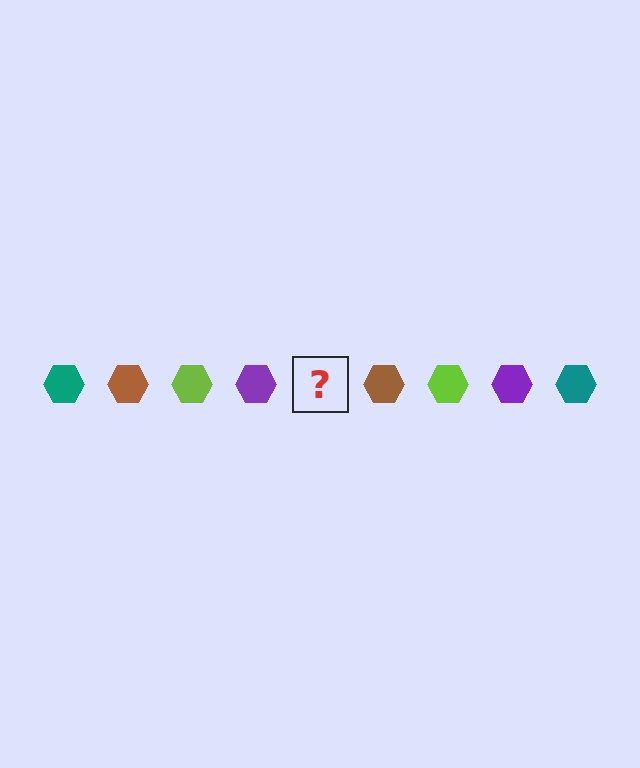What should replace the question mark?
The question mark should be replaced with a teal hexagon.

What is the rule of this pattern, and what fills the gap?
The rule is that the pattern cycles through teal, brown, lime, purple hexagons. The gap should be filled with a teal hexagon.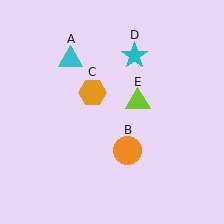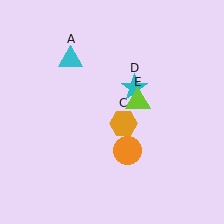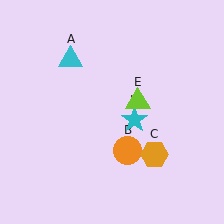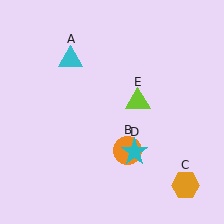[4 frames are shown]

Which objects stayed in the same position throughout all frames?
Cyan triangle (object A) and orange circle (object B) and lime triangle (object E) remained stationary.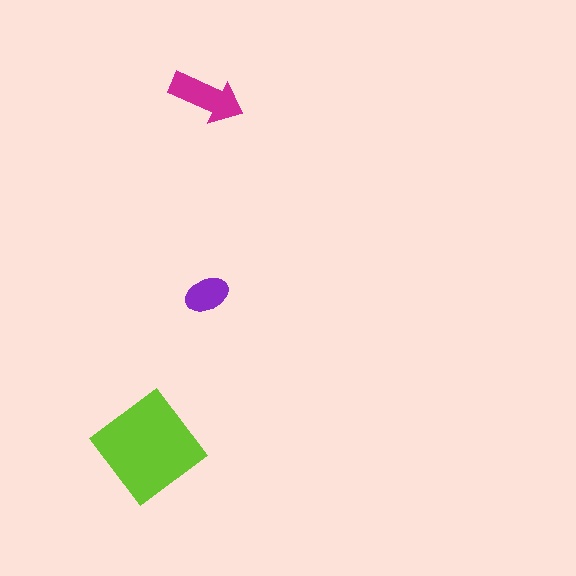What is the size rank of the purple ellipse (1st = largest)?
3rd.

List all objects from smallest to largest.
The purple ellipse, the magenta arrow, the lime diamond.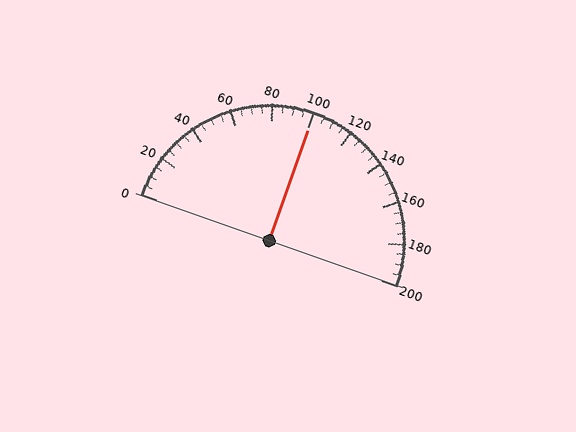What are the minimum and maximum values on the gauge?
The gauge ranges from 0 to 200.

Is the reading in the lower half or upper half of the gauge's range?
The reading is in the upper half of the range (0 to 200).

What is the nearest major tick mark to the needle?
The nearest major tick mark is 100.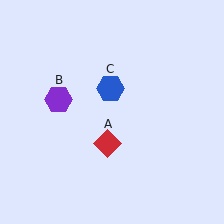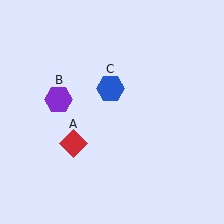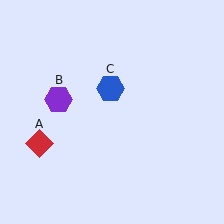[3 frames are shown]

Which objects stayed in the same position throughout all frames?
Purple hexagon (object B) and blue hexagon (object C) remained stationary.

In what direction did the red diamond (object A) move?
The red diamond (object A) moved left.